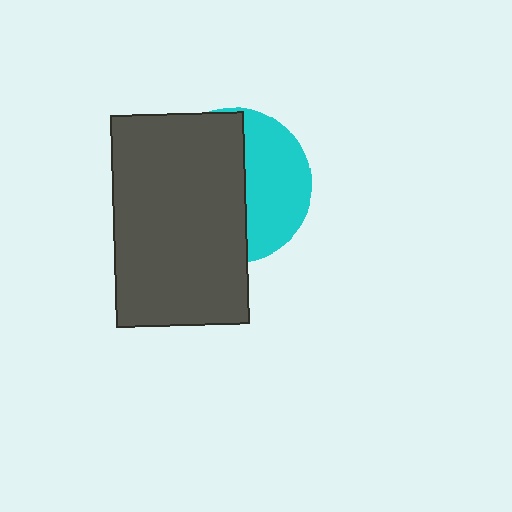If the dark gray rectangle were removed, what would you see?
You would see the complete cyan circle.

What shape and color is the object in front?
The object in front is a dark gray rectangle.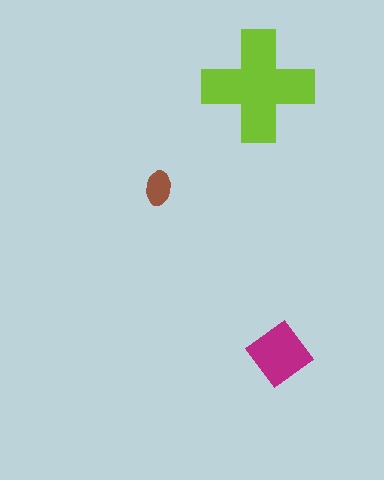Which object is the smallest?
The brown ellipse.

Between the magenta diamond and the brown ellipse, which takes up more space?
The magenta diamond.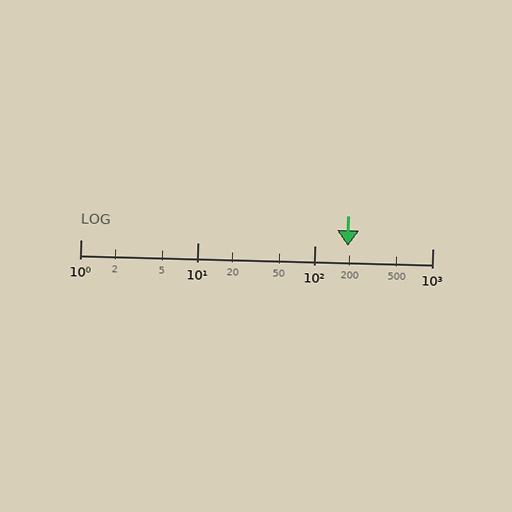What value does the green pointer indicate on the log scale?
The pointer indicates approximately 190.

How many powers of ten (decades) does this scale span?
The scale spans 3 decades, from 1 to 1000.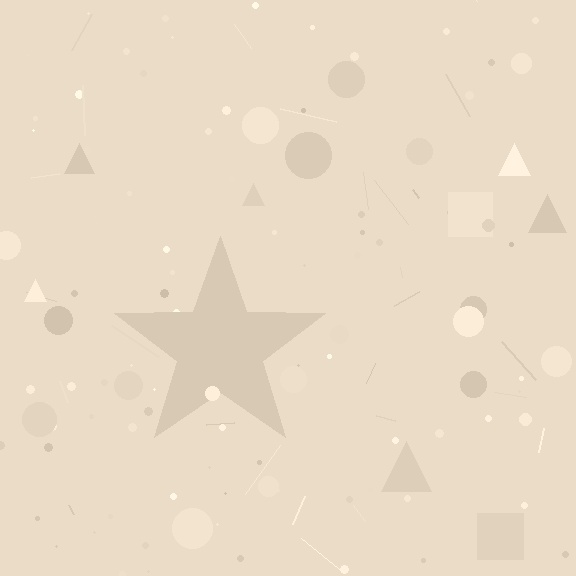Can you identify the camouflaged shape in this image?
The camouflaged shape is a star.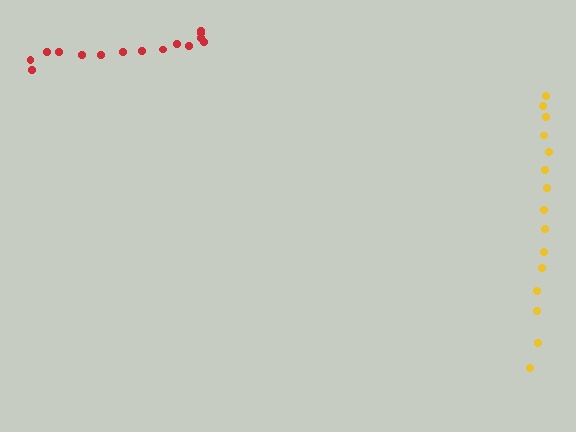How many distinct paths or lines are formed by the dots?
There are 2 distinct paths.